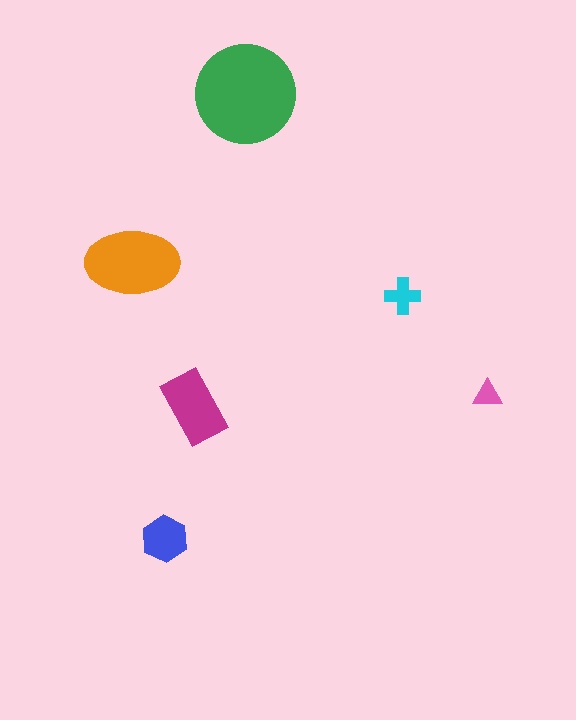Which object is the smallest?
The pink triangle.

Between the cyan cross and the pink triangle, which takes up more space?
The cyan cross.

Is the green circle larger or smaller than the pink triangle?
Larger.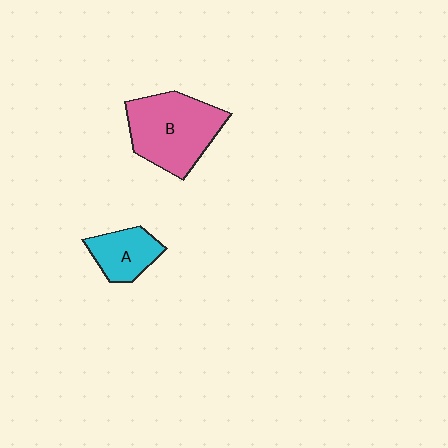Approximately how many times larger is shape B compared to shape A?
Approximately 2.0 times.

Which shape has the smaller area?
Shape A (cyan).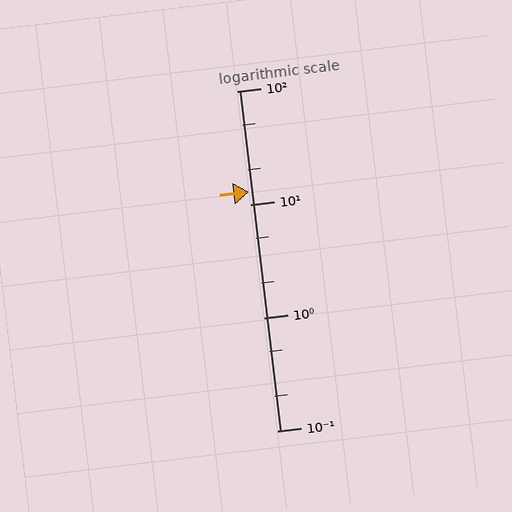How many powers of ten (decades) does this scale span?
The scale spans 3 decades, from 0.1 to 100.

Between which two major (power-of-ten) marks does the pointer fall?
The pointer is between 10 and 100.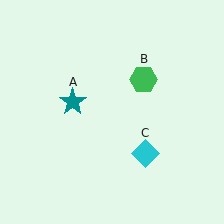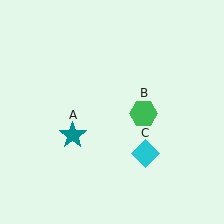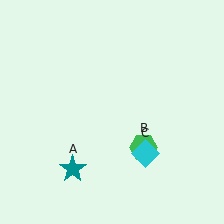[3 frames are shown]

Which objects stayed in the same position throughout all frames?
Cyan diamond (object C) remained stationary.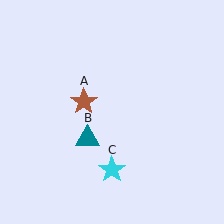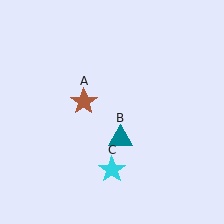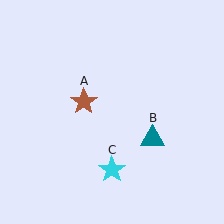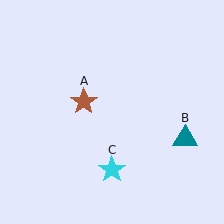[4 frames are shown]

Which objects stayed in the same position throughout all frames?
Brown star (object A) and cyan star (object C) remained stationary.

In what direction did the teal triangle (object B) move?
The teal triangle (object B) moved right.